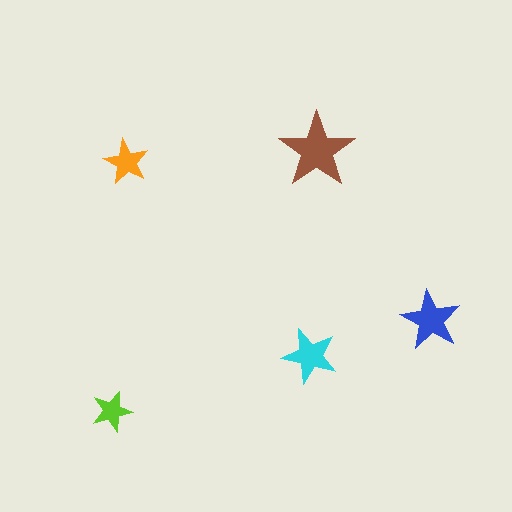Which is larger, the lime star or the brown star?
The brown one.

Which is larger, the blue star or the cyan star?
The blue one.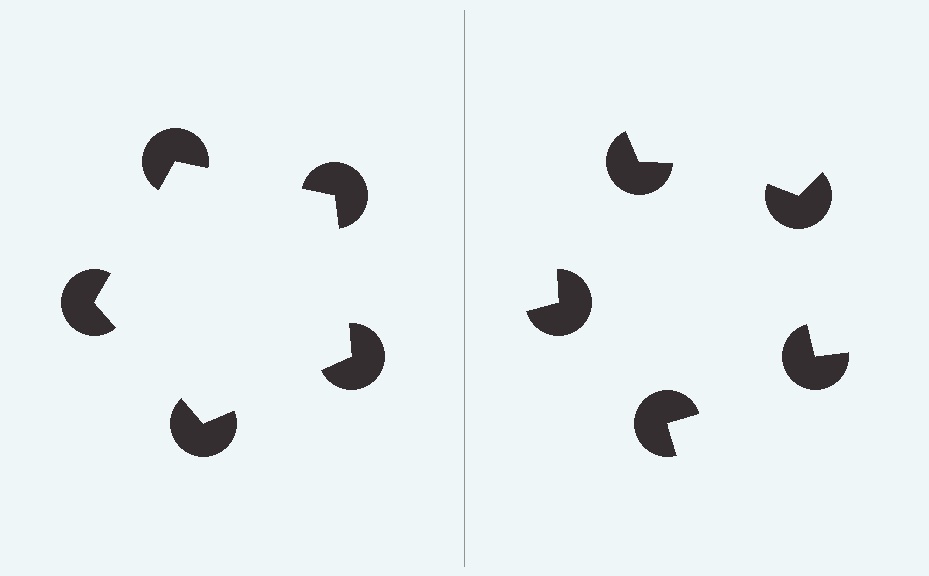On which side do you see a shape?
An illusory pentagon appears on the left side. On the right side the wedge cuts are rotated, so no coherent shape forms.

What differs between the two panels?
The pac-man discs are positioned identically on both sides; only the wedge orientations differ. On the left they align to a pentagon; on the right they are misaligned.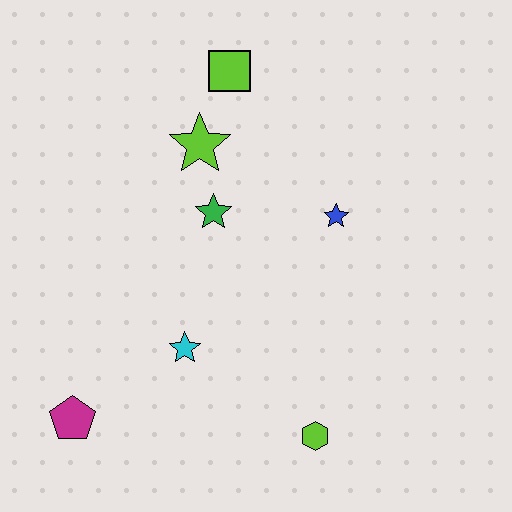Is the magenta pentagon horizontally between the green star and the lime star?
No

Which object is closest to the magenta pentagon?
The cyan star is closest to the magenta pentagon.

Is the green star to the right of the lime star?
Yes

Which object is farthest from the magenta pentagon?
The lime square is farthest from the magenta pentagon.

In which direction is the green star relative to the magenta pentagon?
The green star is above the magenta pentagon.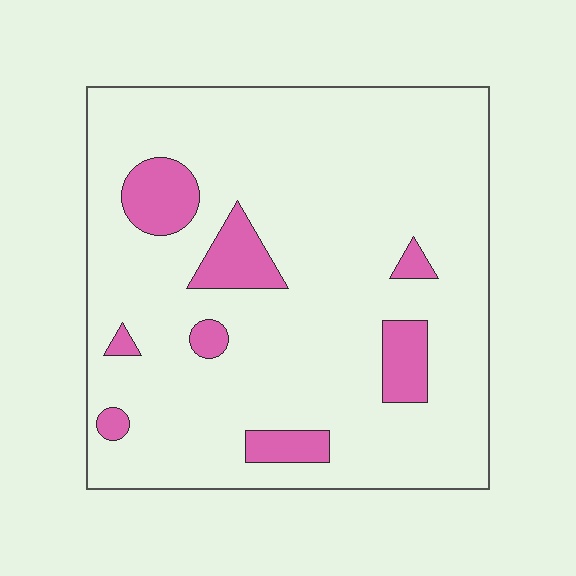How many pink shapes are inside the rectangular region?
8.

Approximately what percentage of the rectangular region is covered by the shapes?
Approximately 10%.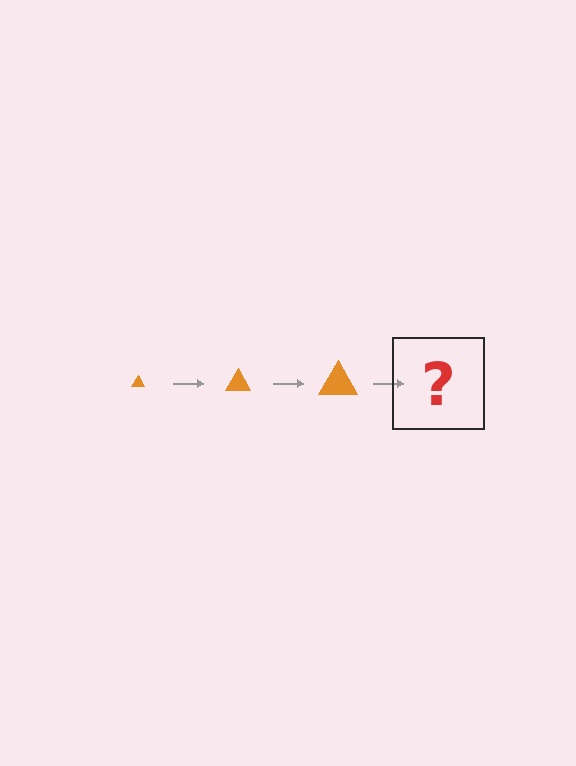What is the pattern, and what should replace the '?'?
The pattern is that the triangle gets progressively larger each step. The '?' should be an orange triangle, larger than the previous one.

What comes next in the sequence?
The next element should be an orange triangle, larger than the previous one.